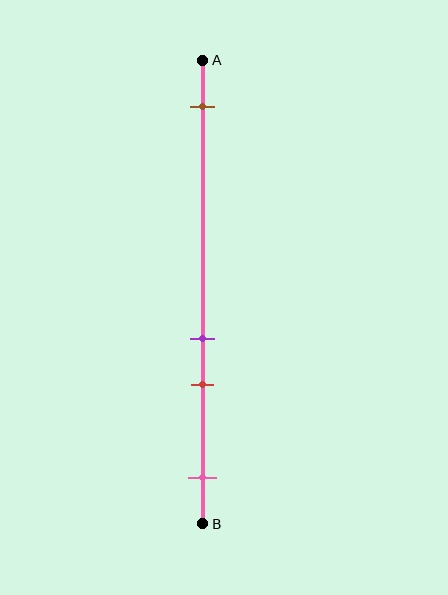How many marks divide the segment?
There are 4 marks dividing the segment.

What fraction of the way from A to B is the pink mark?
The pink mark is approximately 90% (0.9) of the way from A to B.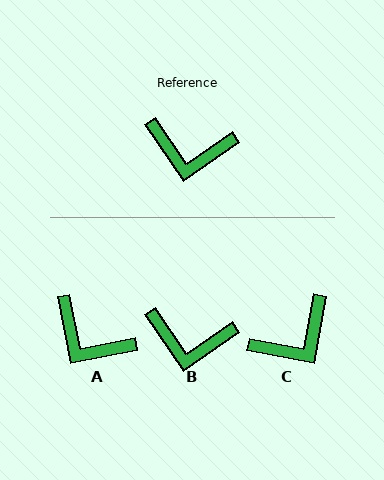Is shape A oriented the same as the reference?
No, it is off by about 23 degrees.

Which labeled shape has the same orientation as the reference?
B.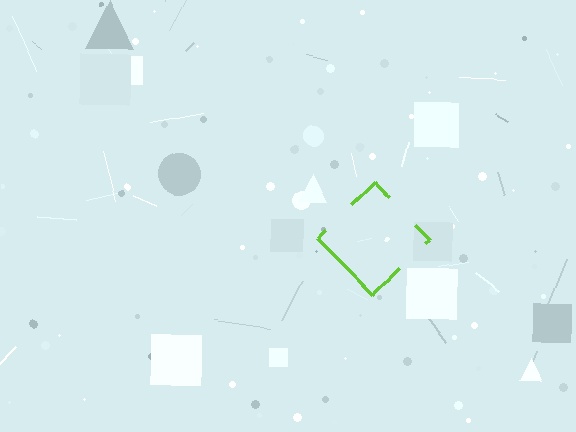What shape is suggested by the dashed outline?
The dashed outline suggests a diamond.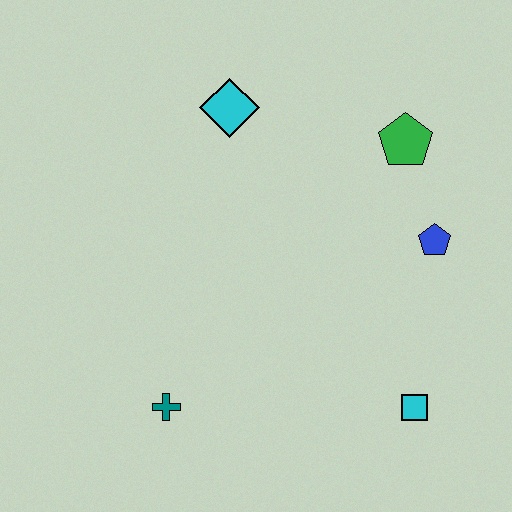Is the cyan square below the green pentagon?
Yes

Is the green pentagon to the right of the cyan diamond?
Yes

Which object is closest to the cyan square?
The blue pentagon is closest to the cyan square.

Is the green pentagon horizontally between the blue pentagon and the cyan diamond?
Yes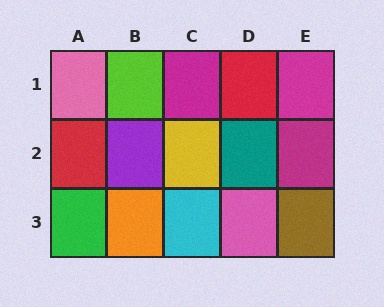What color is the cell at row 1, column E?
Magenta.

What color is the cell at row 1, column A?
Pink.